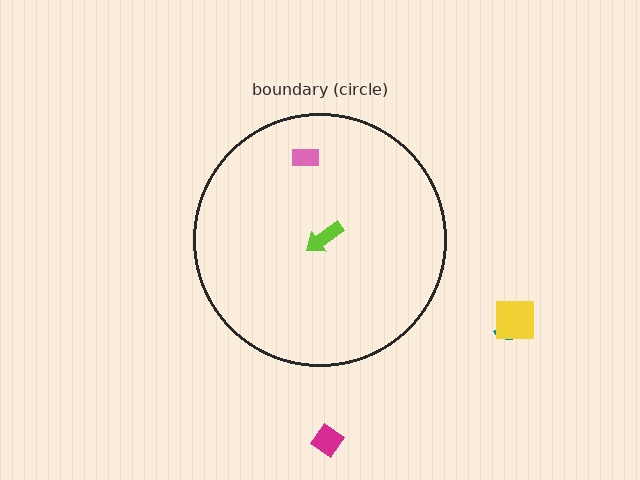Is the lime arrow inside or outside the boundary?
Inside.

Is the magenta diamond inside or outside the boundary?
Outside.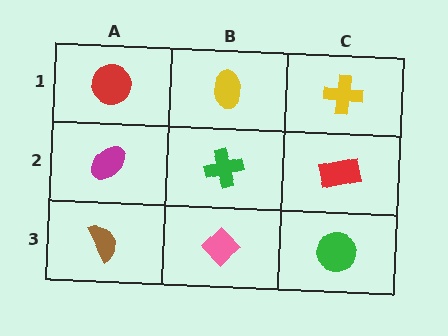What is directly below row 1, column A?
A magenta ellipse.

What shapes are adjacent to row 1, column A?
A magenta ellipse (row 2, column A), a yellow ellipse (row 1, column B).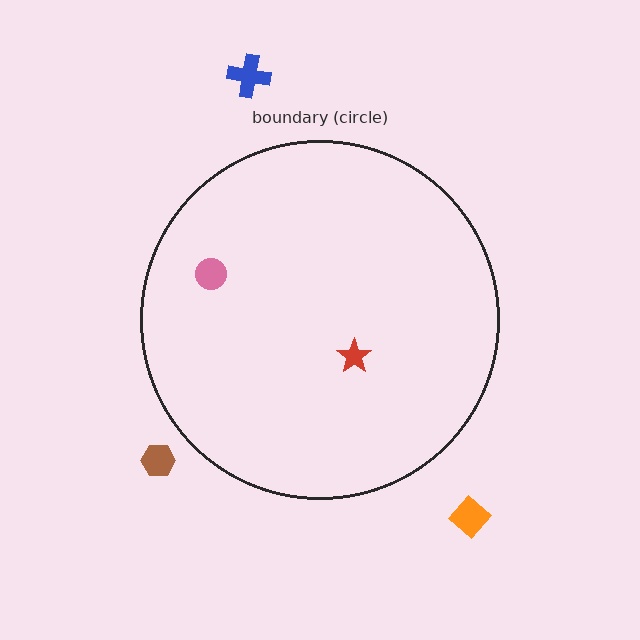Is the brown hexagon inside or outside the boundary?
Outside.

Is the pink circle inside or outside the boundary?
Inside.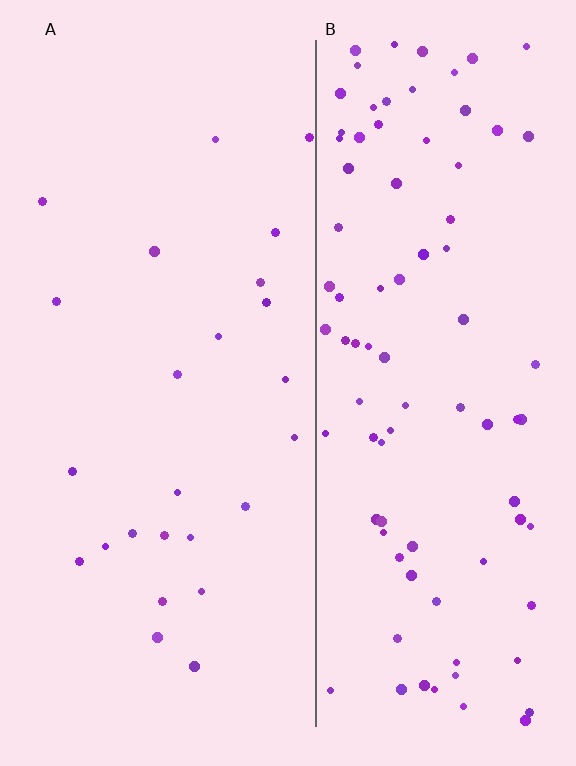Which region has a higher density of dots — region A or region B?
B (the right).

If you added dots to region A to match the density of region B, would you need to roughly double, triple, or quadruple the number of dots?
Approximately quadruple.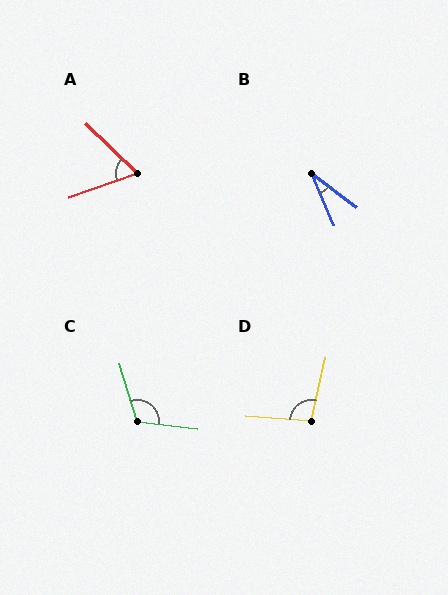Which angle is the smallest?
B, at approximately 30 degrees.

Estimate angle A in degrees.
Approximately 63 degrees.